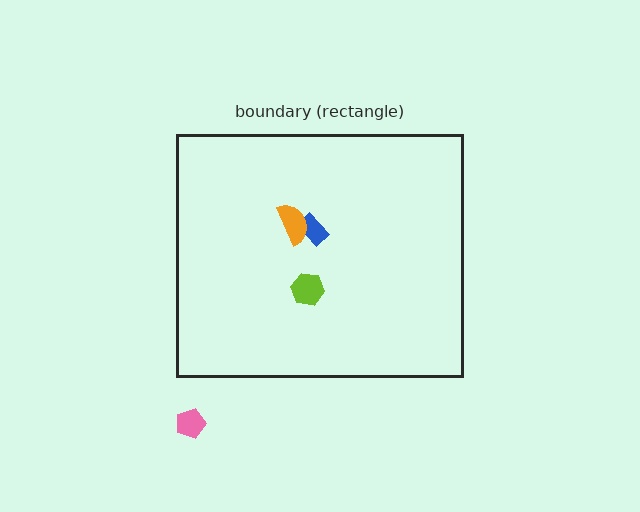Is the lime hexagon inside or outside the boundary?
Inside.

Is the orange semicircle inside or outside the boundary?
Inside.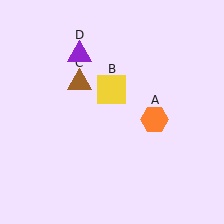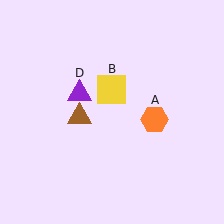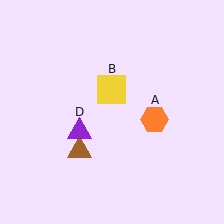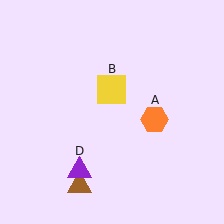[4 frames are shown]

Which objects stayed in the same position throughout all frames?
Orange hexagon (object A) and yellow square (object B) remained stationary.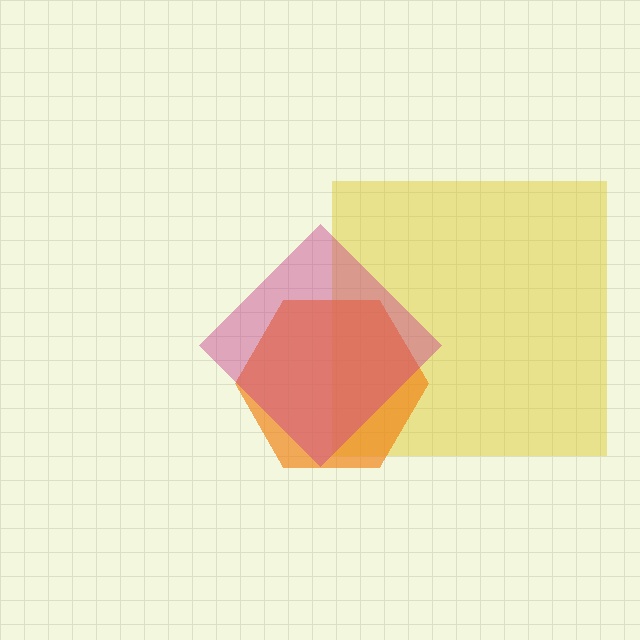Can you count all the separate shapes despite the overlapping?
Yes, there are 3 separate shapes.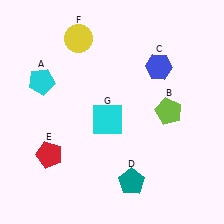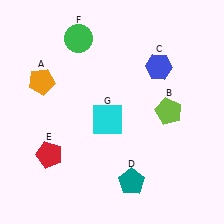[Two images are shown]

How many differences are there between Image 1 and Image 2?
There are 2 differences between the two images.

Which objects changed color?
A changed from cyan to orange. F changed from yellow to green.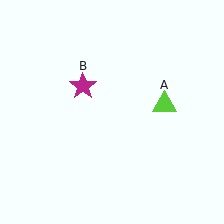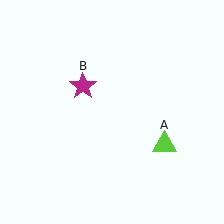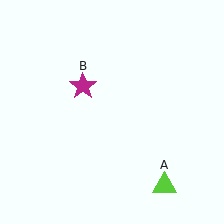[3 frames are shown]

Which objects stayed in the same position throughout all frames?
Magenta star (object B) remained stationary.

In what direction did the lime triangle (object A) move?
The lime triangle (object A) moved down.